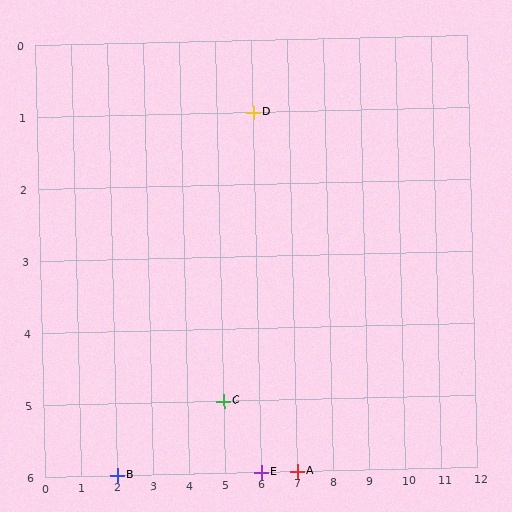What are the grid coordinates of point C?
Point C is at grid coordinates (5, 5).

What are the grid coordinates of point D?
Point D is at grid coordinates (6, 1).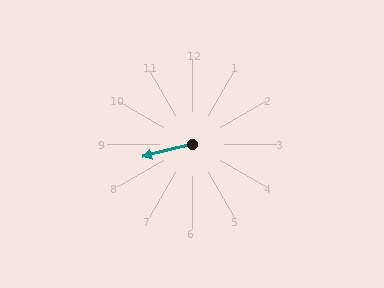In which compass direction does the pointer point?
West.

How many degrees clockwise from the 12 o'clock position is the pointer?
Approximately 256 degrees.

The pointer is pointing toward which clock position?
Roughly 9 o'clock.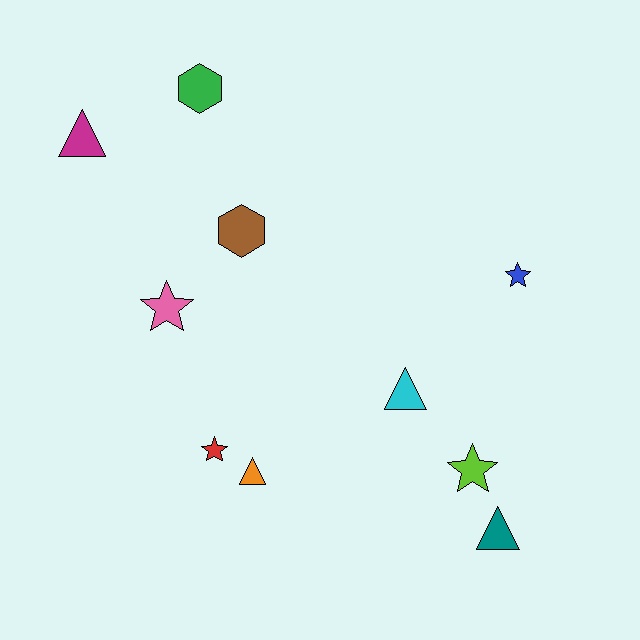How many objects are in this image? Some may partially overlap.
There are 10 objects.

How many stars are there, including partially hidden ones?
There are 4 stars.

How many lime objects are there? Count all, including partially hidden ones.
There is 1 lime object.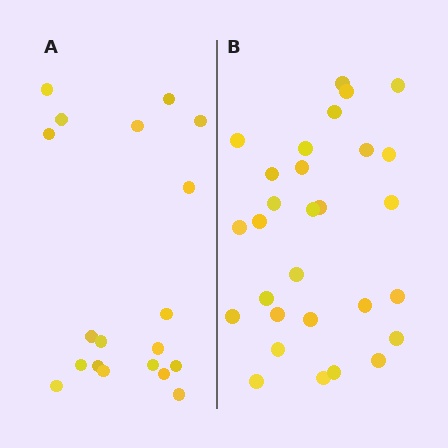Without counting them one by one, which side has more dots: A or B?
Region B (the right region) has more dots.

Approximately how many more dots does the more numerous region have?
Region B has roughly 10 or so more dots than region A.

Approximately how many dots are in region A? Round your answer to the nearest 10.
About 20 dots. (The exact count is 19, which rounds to 20.)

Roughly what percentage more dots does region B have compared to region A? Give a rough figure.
About 55% more.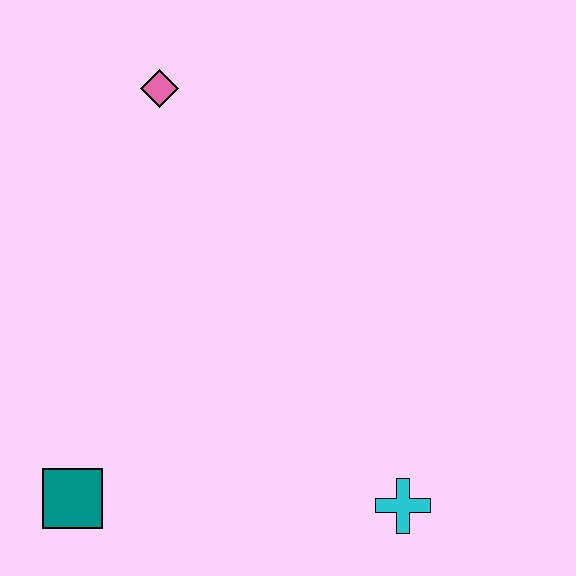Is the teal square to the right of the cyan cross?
No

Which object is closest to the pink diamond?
The teal square is closest to the pink diamond.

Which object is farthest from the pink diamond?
The cyan cross is farthest from the pink diamond.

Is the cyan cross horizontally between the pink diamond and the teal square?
No